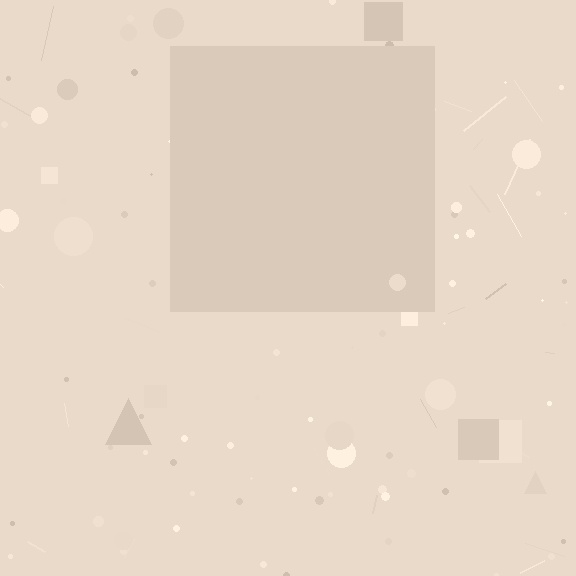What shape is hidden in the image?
A square is hidden in the image.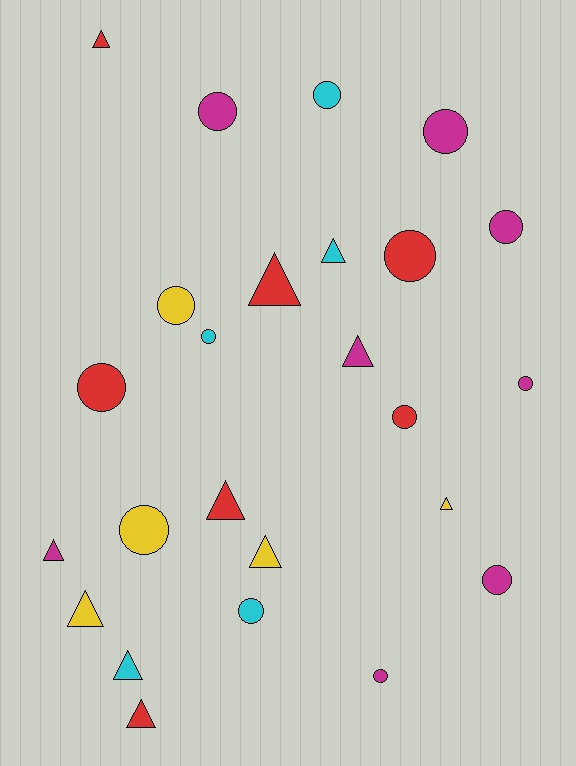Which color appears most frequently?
Magenta, with 8 objects.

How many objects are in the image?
There are 25 objects.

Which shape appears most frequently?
Circle, with 14 objects.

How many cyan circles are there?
There are 3 cyan circles.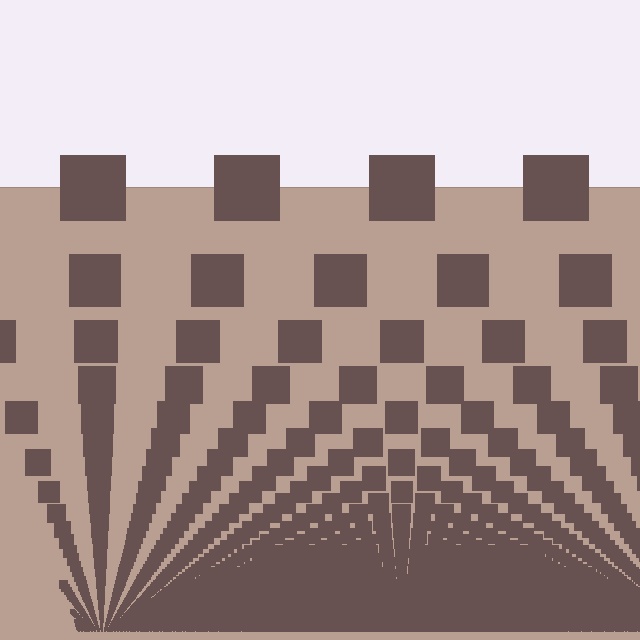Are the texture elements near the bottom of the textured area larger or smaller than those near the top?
Smaller. The gradient is inverted — elements near the bottom are smaller and denser.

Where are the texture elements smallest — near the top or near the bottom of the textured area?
Near the bottom.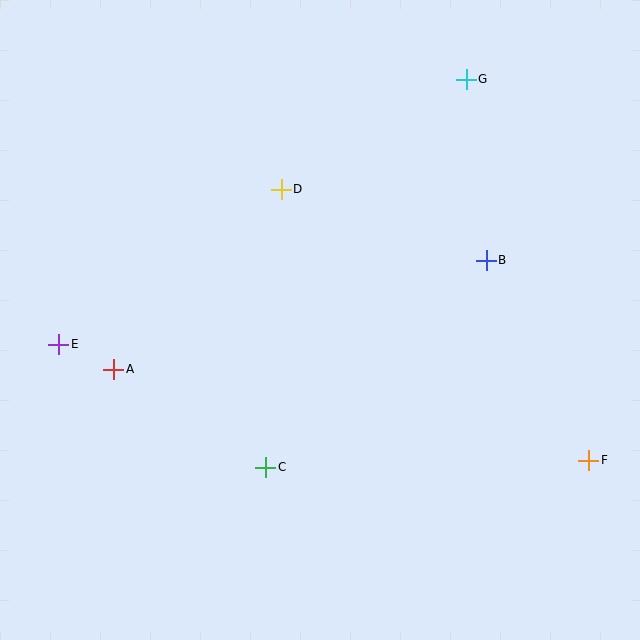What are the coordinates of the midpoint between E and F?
The midpoint between E and F is at (324, 402).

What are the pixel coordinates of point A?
Point A is at (114, 369).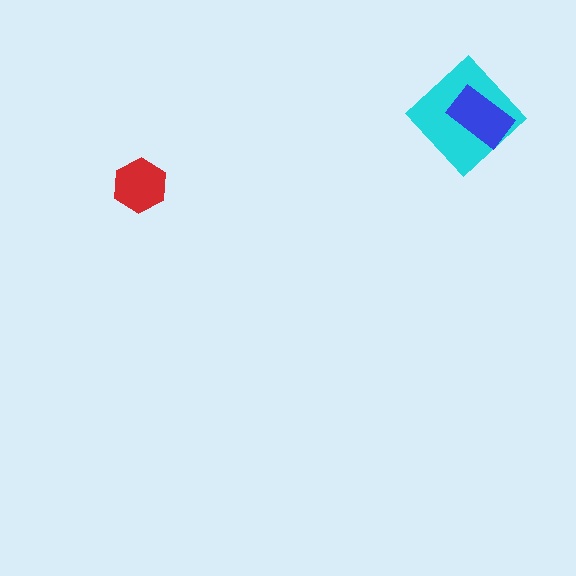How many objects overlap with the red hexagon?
0 objects overlap with the red hexagon.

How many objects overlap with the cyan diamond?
1 object overlaps with the cyan diamond.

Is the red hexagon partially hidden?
No, no other shape covers it.